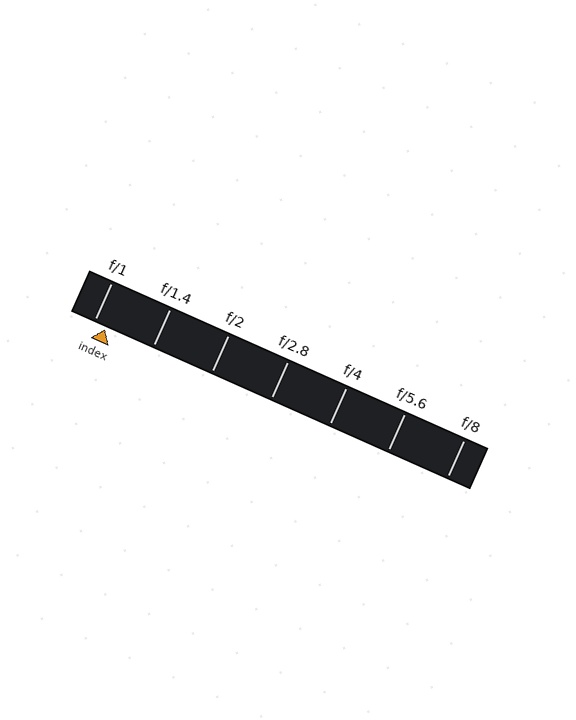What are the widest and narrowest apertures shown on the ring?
The widest aperture shown is f/1 and the narrowest is f/8.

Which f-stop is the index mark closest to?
The index mark is closest to f/1.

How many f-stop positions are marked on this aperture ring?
There are 7 f-stop positions marked.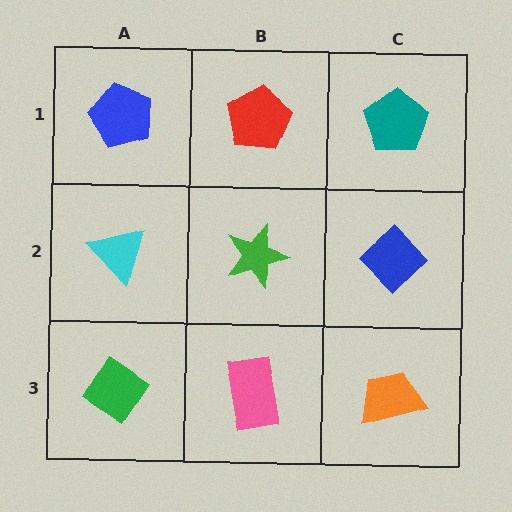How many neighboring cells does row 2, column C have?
3.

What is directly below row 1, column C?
A blue diamond.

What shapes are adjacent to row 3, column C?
A blue diamond (row 2, column C), a pink rectangle (row 3, column B).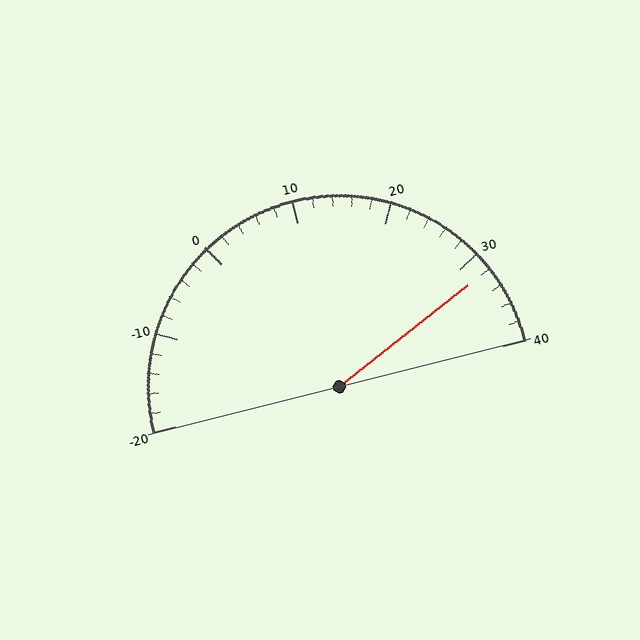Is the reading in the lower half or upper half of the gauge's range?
The reading is in the upper half of the range (-20 to 40).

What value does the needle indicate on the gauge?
The needle indicates approximately 32.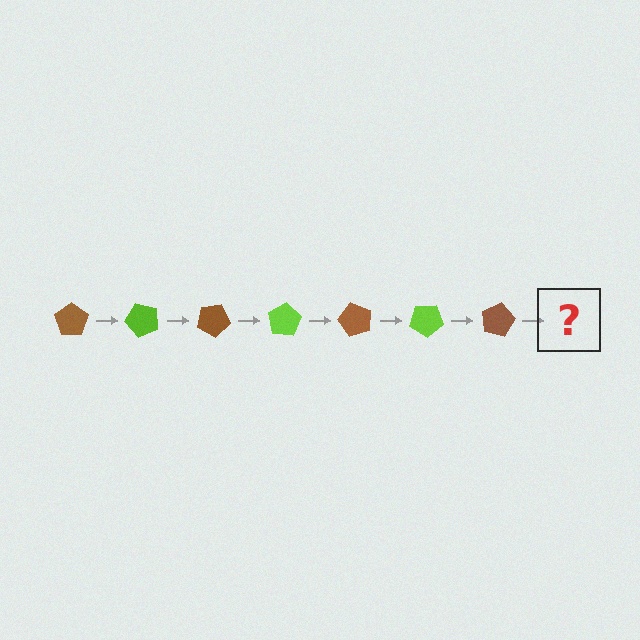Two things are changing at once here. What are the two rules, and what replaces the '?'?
The two rules are that it rotates 50 degrees each step and the color cycles through brown and lime. The '?' should be a lime pentagon, rotated 350 degrees from the start.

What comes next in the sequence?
The next element should be a lime pentagon, rotated 350 degrees from the start.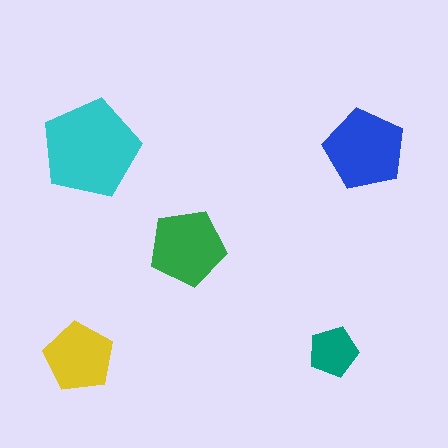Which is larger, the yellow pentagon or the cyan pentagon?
The cyan one.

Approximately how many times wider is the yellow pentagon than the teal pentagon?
About 1.5 times wider.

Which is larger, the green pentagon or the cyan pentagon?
The cyan one.